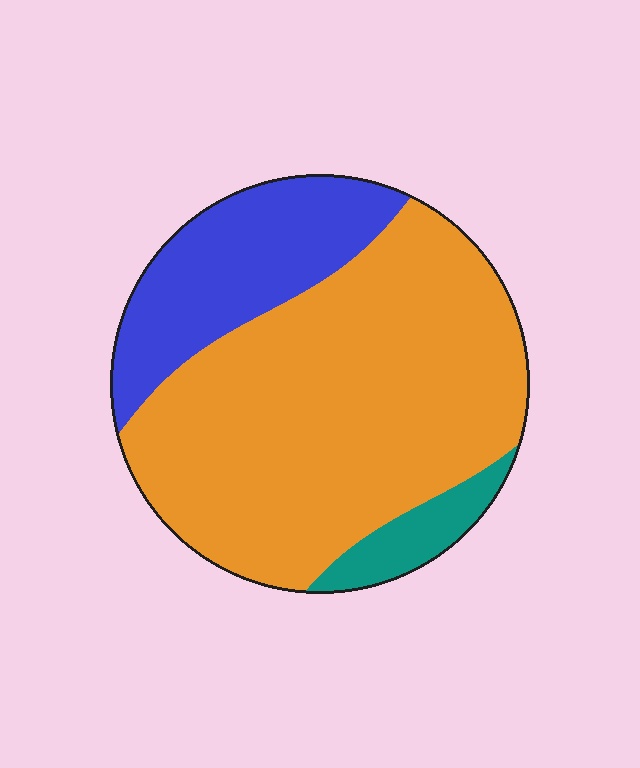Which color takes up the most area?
Orange, at roughly 70%.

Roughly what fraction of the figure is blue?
Blue covers 24% of the figure.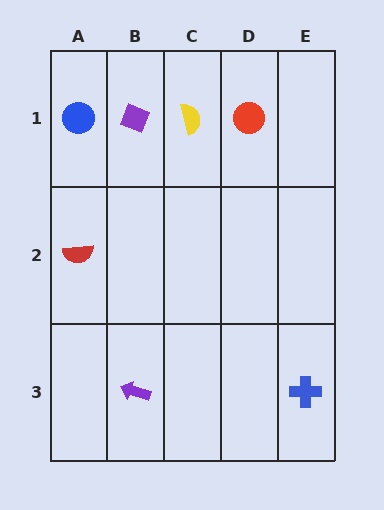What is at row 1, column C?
A yellow semicircle.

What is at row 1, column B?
A purple diamond.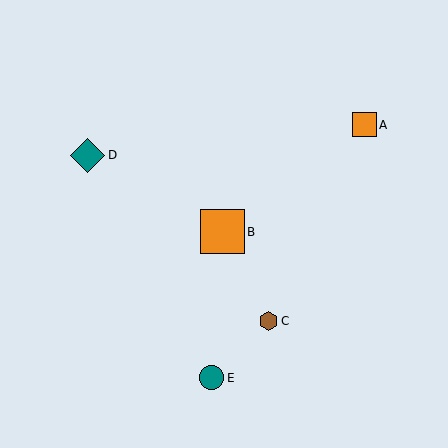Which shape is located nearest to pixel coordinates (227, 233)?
The orange square (labeled B) at (222, 232) is nearest to that location.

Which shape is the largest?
The orange square (labeled B) is the largest.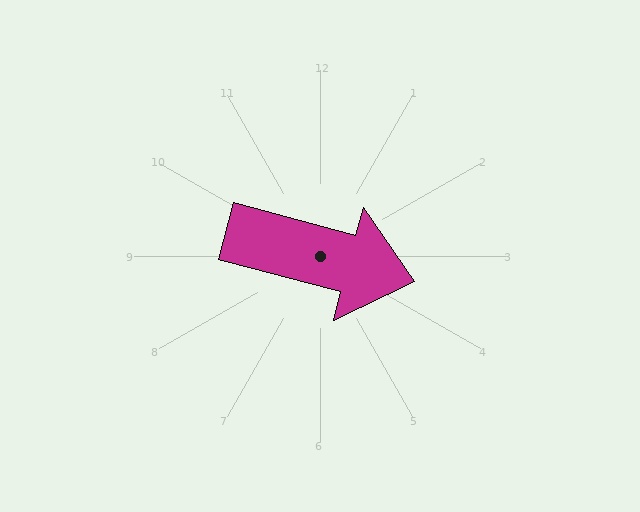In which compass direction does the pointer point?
East.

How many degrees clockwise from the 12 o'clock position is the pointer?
Approximately 105 degrees.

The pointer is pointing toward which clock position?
Roughly 3 o'clock.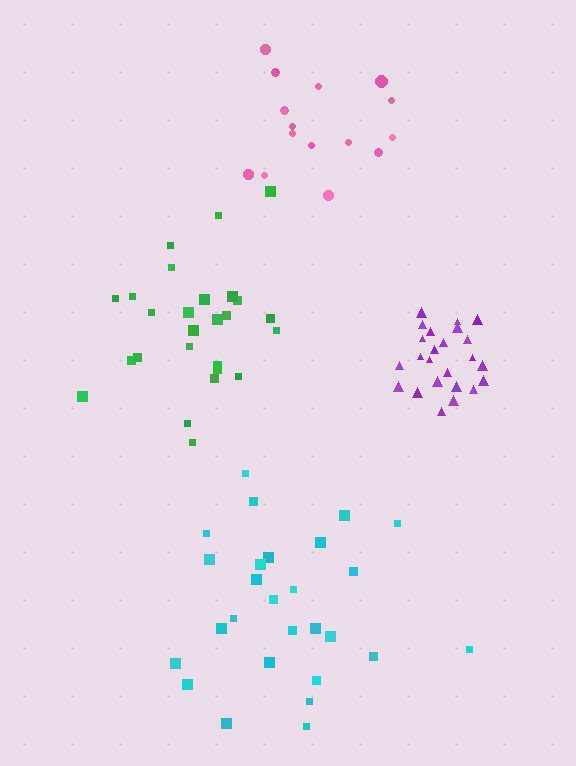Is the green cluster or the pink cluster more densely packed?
Green.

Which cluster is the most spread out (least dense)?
Pink.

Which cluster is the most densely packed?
Purple.